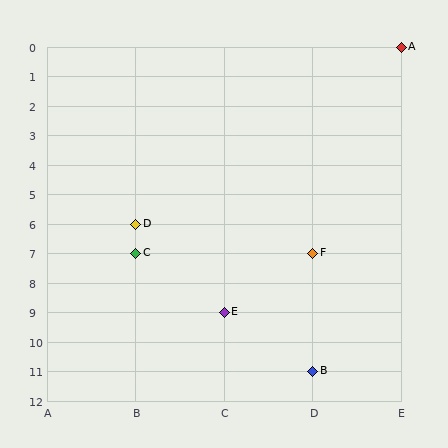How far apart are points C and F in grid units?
Points C and F are 2 columns apart.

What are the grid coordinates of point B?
Point B is at grid coordinates (D, 11).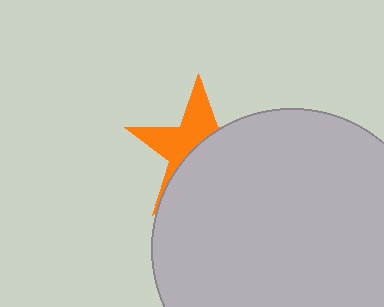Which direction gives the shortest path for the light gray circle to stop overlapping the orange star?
Moving toward the lower-right gives the shortest separation.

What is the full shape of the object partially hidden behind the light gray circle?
The partially hidden object is an orange star.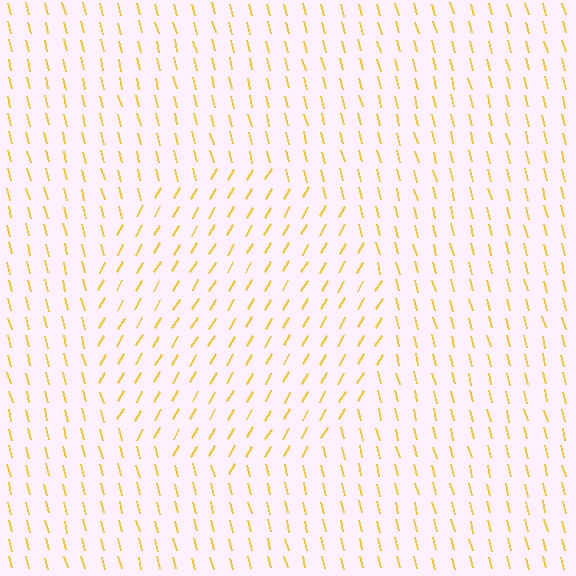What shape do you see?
I see a circle.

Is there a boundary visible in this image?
Yes, there is a texture boundary formed by a change in line orientation.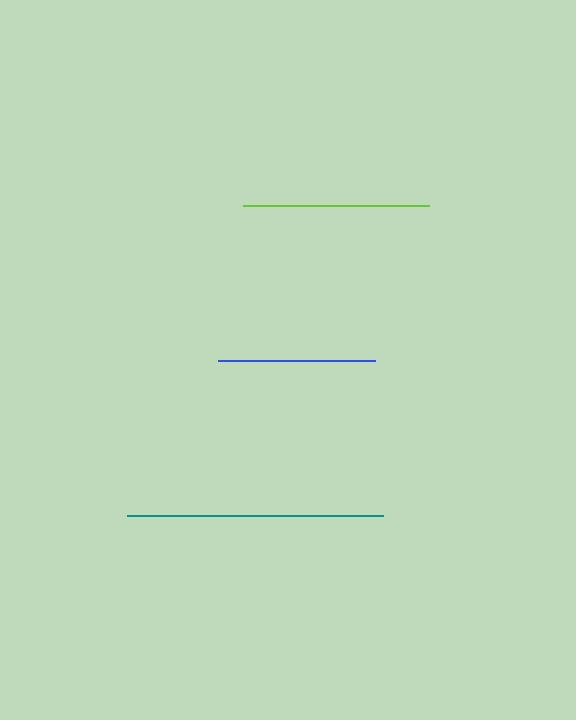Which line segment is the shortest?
The blue line is the shortest at approximately 157 pixels.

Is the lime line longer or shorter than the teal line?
The teal line is longer than the lime line.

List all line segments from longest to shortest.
From longest to shortest: teal, lime, blue.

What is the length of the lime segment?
The lime segment is approximately 186 pixels long.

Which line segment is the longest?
The teal line is the longest at approximately 256 pixels.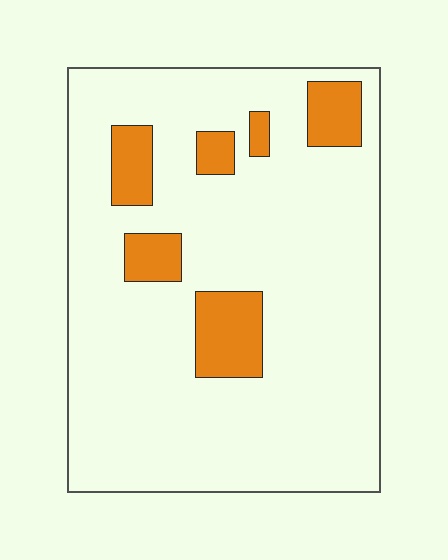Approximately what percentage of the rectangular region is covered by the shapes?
Approximately 15%.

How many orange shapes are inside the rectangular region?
6.